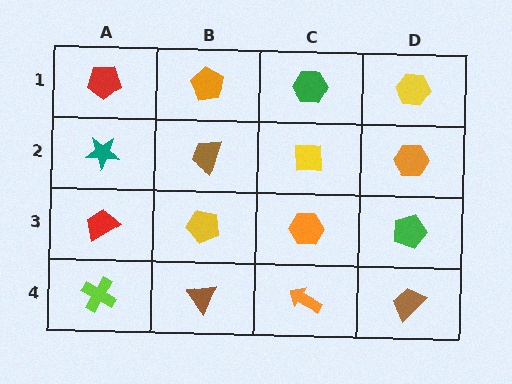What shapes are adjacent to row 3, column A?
A teal star (row 2, column A), a lime cross (row 4, column A), a yellow pentagon (row 3, column B).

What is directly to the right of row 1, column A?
An orange pentagon.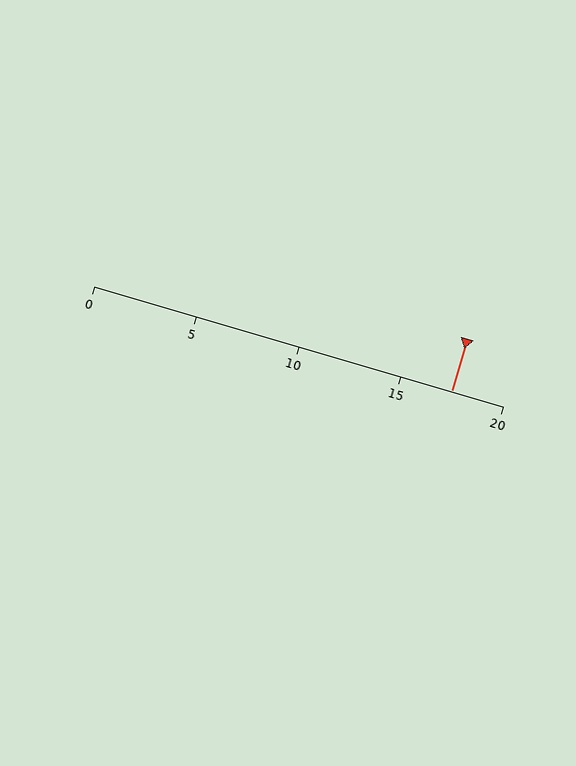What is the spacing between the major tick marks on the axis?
The major ticks are spaced 5 apart.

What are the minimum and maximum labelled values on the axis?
The axis runs from 0 to 20.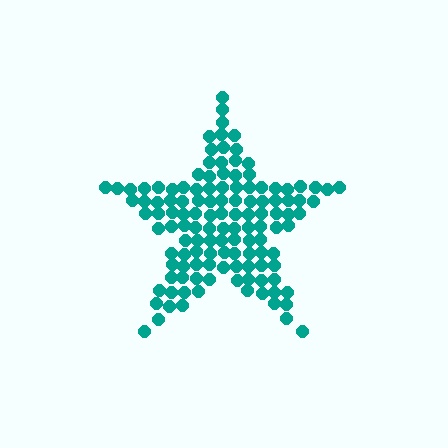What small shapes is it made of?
It is made of small circles.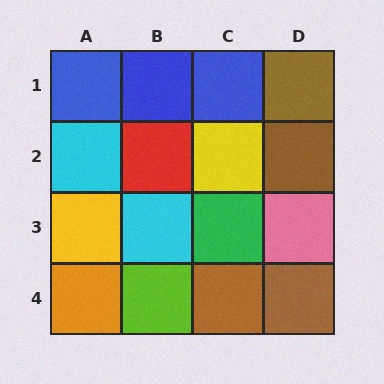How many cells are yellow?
2 cells are yellow.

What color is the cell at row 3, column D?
Pink.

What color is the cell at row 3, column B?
Cyan.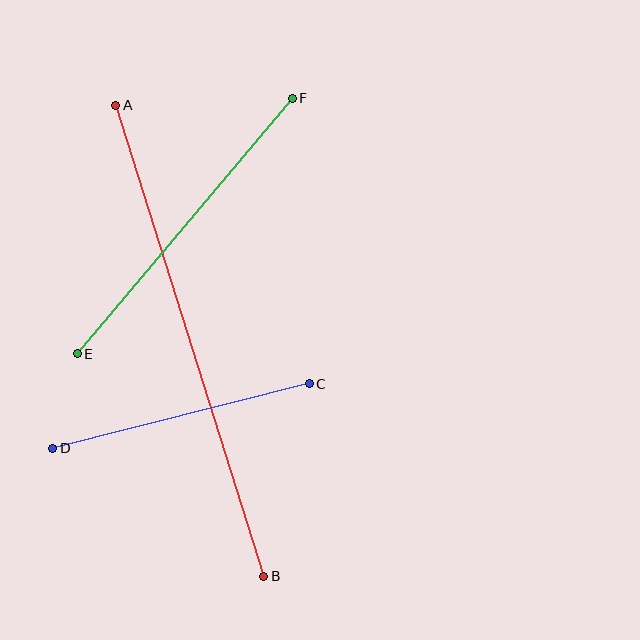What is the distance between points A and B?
The distance is approximately 494 pixels.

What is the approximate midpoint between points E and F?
The midpoint is at approximately (185, 226) pixels.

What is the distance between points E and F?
The distance is approximately 334 pixels.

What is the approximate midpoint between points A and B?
The midpoint is at approximately (190, 341) pixels.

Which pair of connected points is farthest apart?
Points A and B are farthest apart.